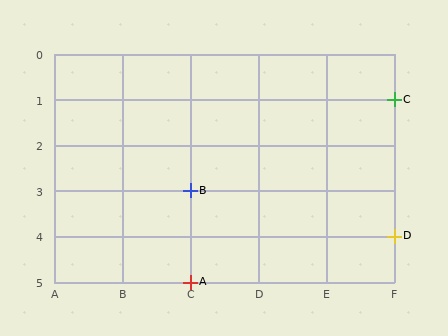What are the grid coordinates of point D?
Point D is at grid coordinates (F, 4).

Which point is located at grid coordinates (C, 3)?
Point B is at (C, 3).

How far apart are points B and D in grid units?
Points B and D are 3 columns and 1 row apart (about 3.2 grid units diagonally).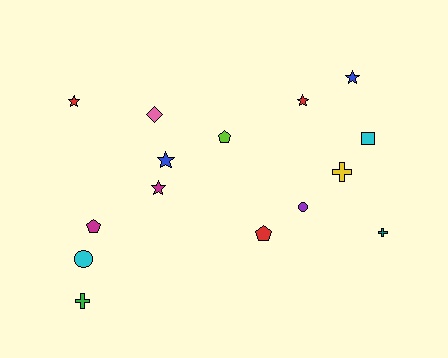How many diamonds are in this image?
There is 1 diamond.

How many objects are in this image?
There are 15 objects.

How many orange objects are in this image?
There are no orange objects.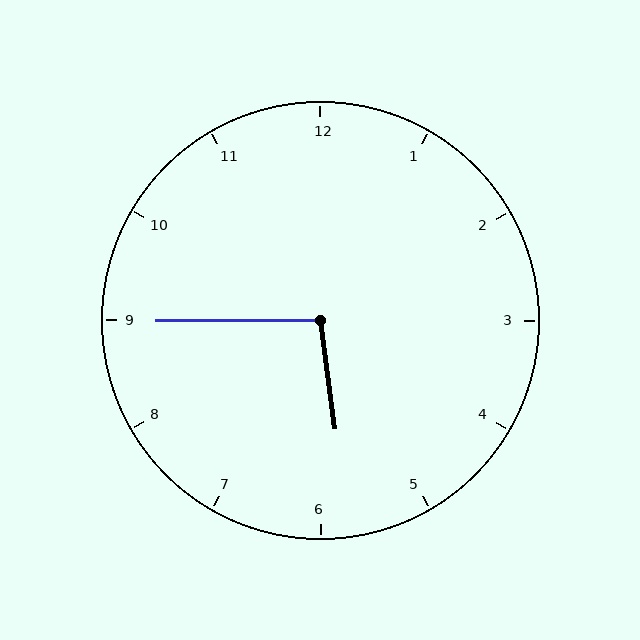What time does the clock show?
5:45.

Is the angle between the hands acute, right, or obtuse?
It is obtuse.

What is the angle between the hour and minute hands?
Approximately 98 degrees.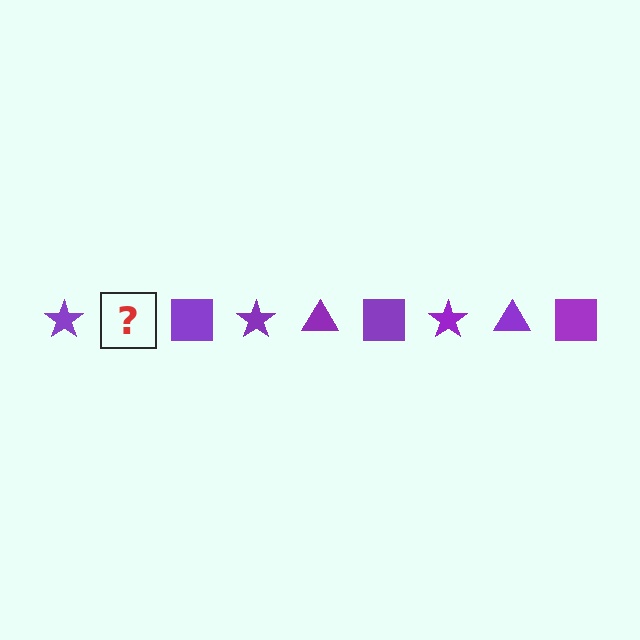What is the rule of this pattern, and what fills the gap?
The rule is that the pattern cycles through star, triangle, square shapes in purple. The gap should be filled with a purple triangle.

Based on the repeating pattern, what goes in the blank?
The blank should be a purple triangle.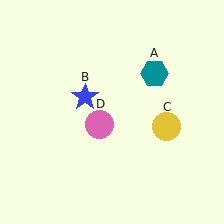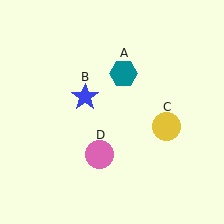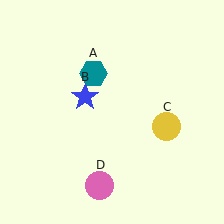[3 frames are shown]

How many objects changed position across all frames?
2 objects changed position: teal hexagon (object A), pink circle (object D).